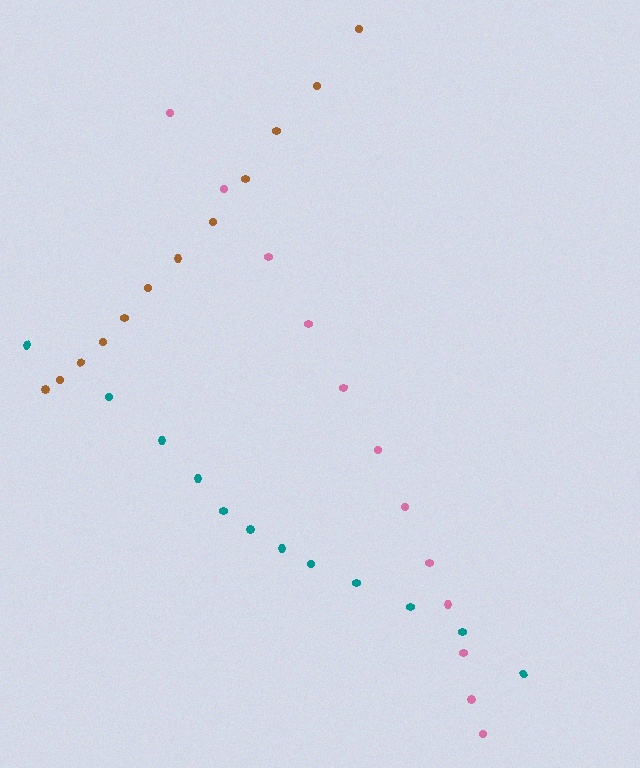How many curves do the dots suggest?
There are 3 distinct paths.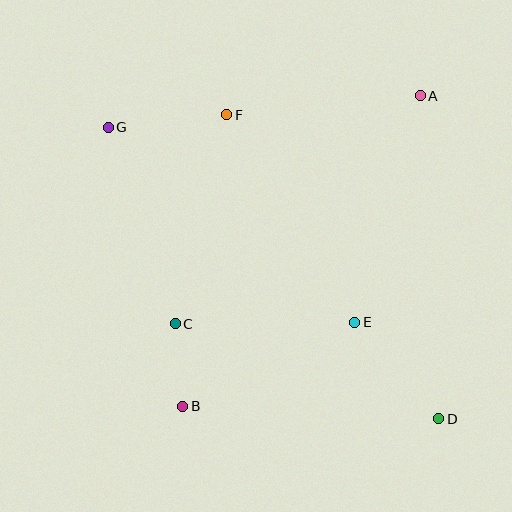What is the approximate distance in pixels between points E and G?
The distance between E and G is approximately 314 pixels.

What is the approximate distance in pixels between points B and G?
The distance between B and G is approximately 289 pixels.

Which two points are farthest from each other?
Points D and G are farthest from each other.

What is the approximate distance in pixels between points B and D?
The distance between B and D is approximately 256 pixels.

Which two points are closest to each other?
Points B and C are closest to each other.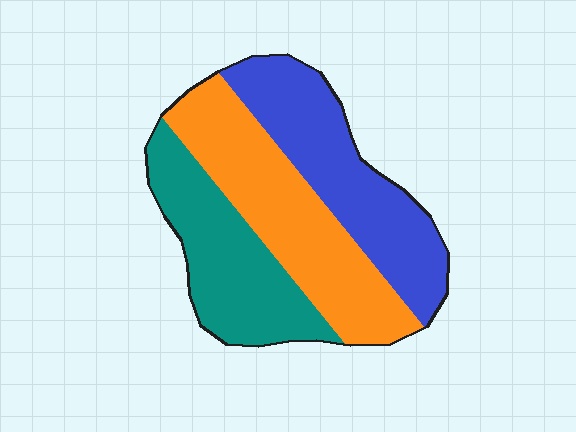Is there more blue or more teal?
Blue.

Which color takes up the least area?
Teal, at roughly 30%.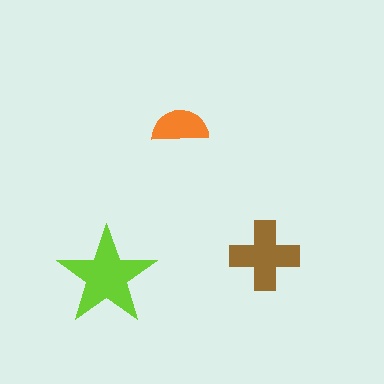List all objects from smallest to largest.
The orange semicircle, the brown cross, the lime star.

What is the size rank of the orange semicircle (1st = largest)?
3rd.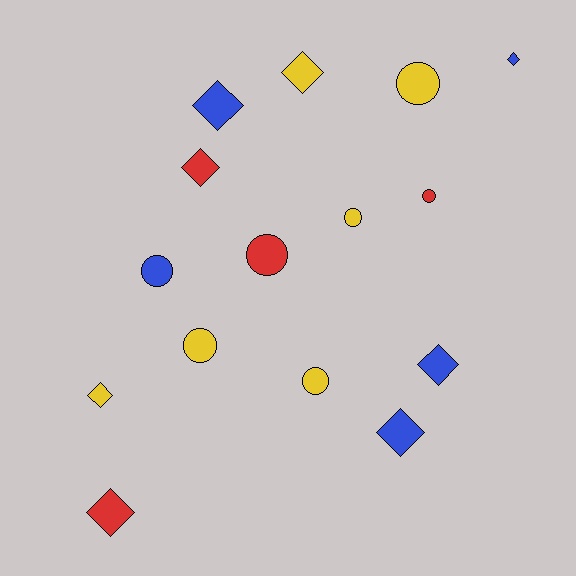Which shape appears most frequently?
Diamond, with 8 objects.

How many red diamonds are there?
There are 2 red diamonds.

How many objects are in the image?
There are 15 objects.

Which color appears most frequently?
Yellow, with 6 objects.